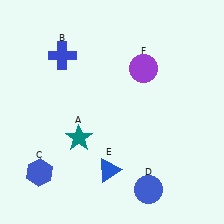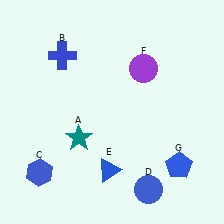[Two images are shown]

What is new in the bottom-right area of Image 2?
A blue pentagon (G) was added in the bottom-right area of Image 2.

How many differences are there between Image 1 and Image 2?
There is 1 difference between the two images.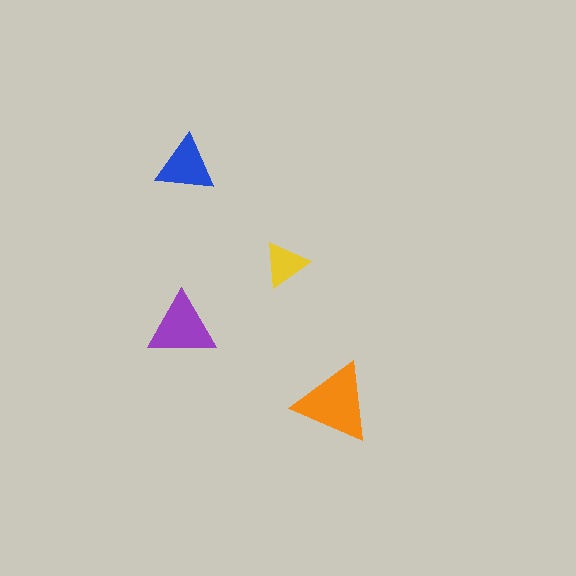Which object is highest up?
The blue triangle is topmost.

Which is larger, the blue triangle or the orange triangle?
The orange one.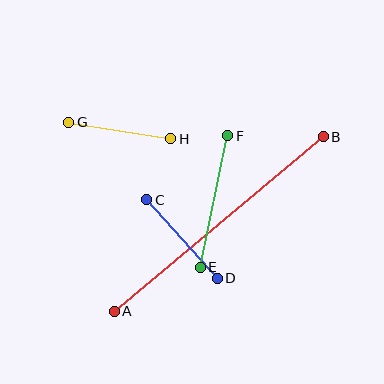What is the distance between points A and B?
The distance is approximately 273 pixels.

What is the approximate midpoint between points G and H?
The midpoint is at approximately (120, 131) pixels.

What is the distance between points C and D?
The distance is approximately 106 pixels.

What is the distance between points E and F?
The distance is approximately 135 pixels.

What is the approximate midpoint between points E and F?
The midpoint is at approximately (214, 202) pixels.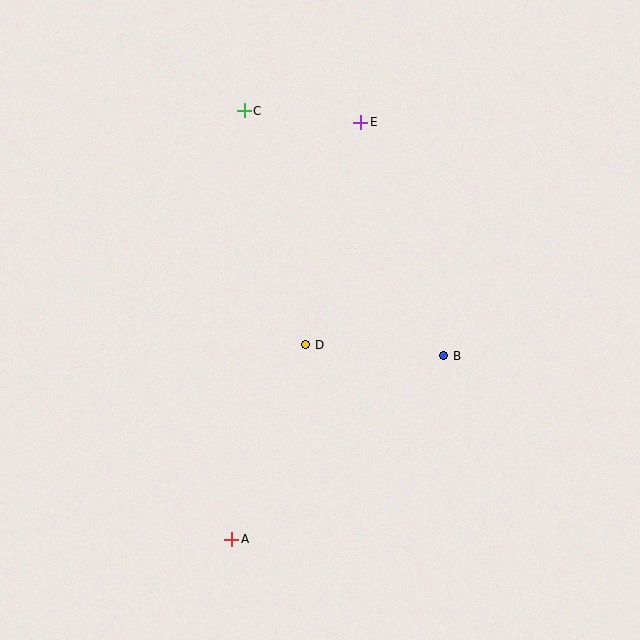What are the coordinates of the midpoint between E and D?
The midpoint between E and D is at (333, 233).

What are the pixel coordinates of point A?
Point A is at (232, 539).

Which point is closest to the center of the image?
Point D at (306, 345) is closest to the center.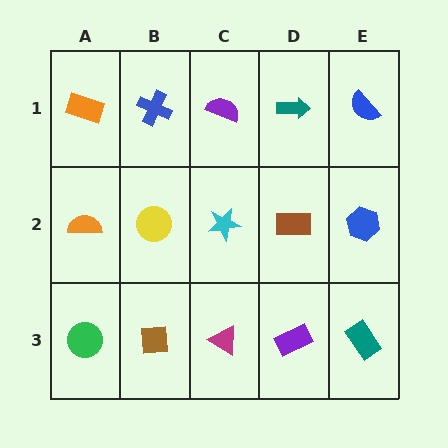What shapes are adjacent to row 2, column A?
An orange rectangle (row 1, column A), a green circle (row 3, column A), a yellow circle (row 2, column B).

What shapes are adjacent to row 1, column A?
An orange semicircle (row 2, column A), a blue cross (row 1, column B).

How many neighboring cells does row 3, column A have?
2.